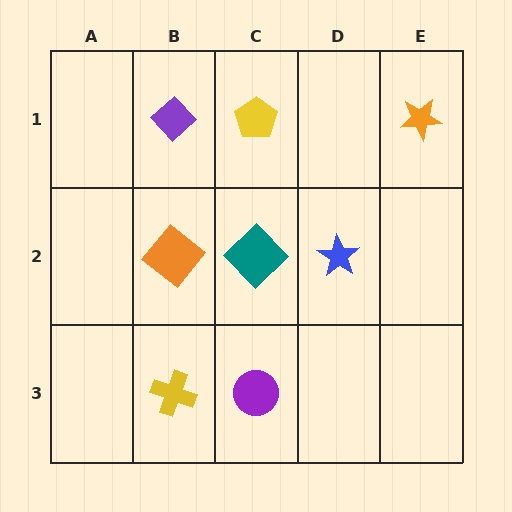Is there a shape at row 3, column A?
No, that cell is empty.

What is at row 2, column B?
An orange diamond.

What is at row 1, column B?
A purple diamond.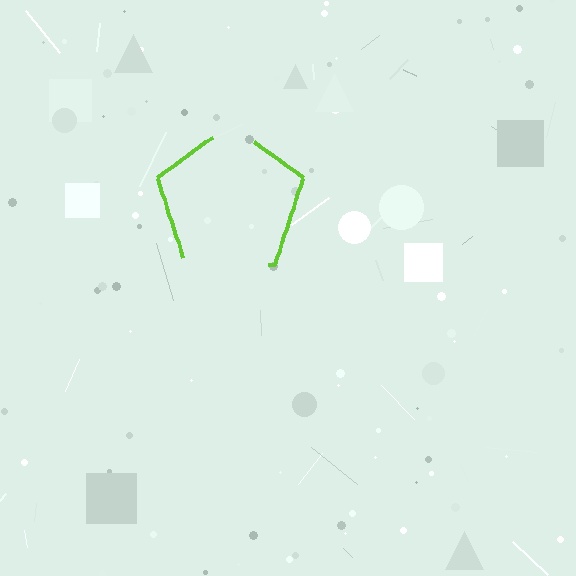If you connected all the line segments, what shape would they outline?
They would outline a pentagon.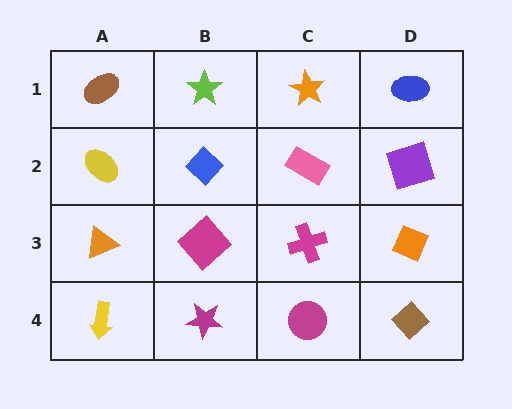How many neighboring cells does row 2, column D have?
3.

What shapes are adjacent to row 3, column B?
A blue diamond (row 2, column B), a magenta star (row 4, column B), an orange triangle (row 3, column A), a magenta cross (row 3, column C).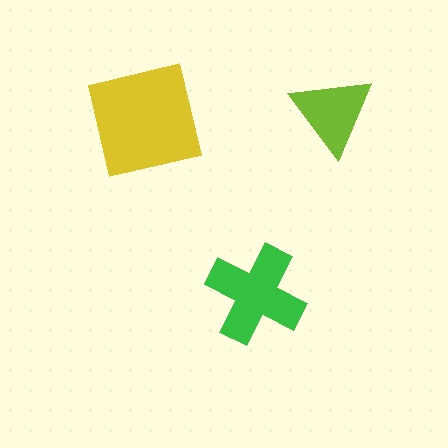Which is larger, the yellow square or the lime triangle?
The yellow square.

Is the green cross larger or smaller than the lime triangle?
Larger.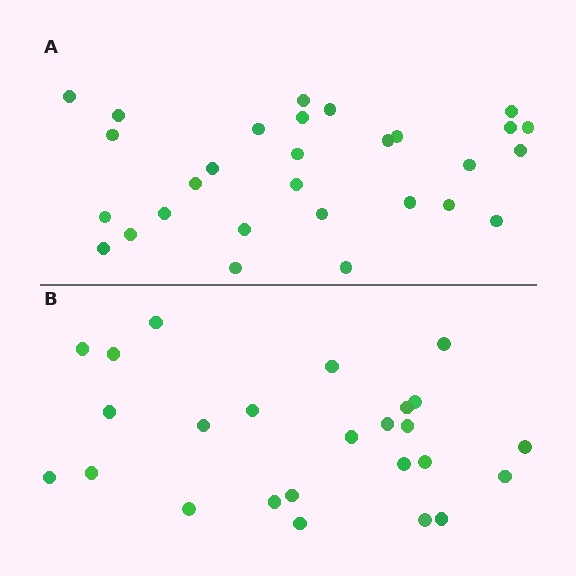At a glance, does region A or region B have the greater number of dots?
Region A (the top region) has more dots.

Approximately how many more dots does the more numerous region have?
Region A has about 4 more dots than region B.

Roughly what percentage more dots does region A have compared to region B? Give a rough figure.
About 15% more.